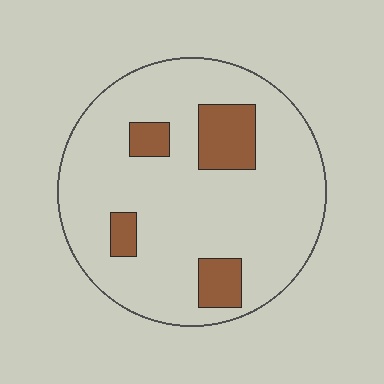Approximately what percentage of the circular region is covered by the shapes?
Approximately 15%.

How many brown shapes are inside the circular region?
4.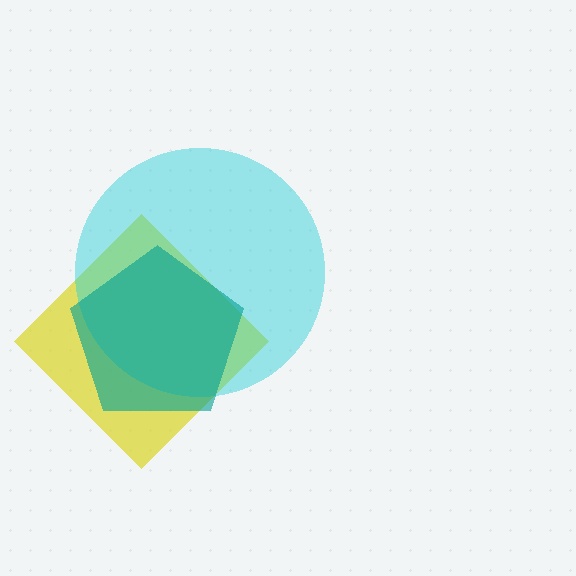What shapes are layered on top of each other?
The layered shapes are: a yellow diamond, a cyan circle, a teal pentagon.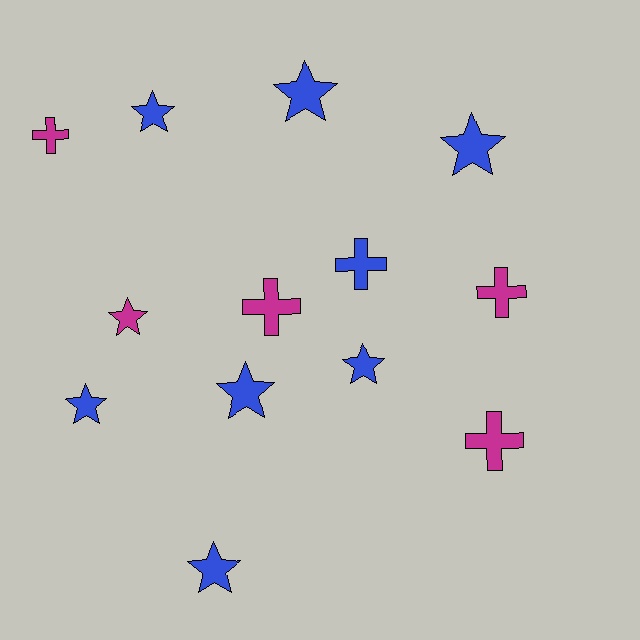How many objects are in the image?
There are 13 objects.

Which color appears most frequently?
Blue, with 8 objects.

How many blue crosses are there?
There is 1 blue cross.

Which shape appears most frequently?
Star, with 8 objects.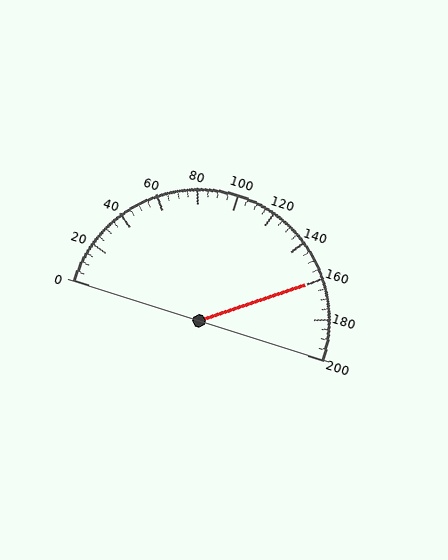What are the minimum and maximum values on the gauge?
The gauge ranges from 0 to 200.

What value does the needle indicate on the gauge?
The needle indicates approximately 160.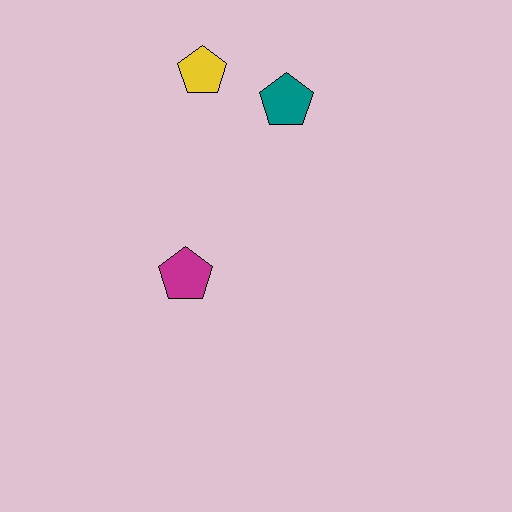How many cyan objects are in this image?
There are no cyan objects.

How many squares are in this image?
There are no squares.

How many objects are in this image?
There are 3 objects.